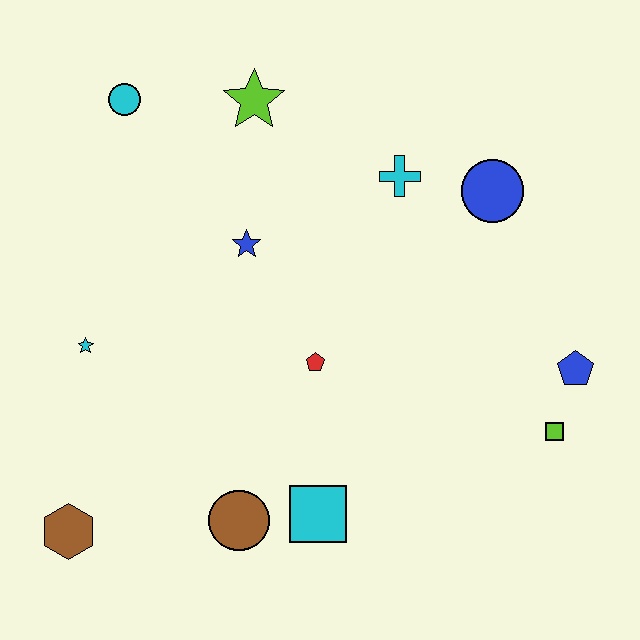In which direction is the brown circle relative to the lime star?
The brown circle is below the lime star.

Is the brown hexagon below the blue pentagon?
Yes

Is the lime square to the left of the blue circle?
No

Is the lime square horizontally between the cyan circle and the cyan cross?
No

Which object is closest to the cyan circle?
The lime star is closest to the cyan circle.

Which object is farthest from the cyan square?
The cyan circle is farthest from the cyan square.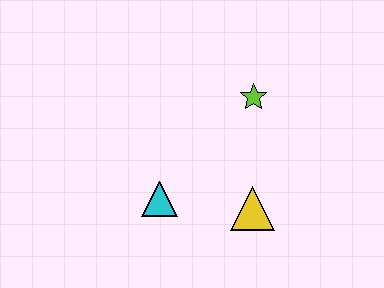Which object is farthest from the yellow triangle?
The lime star is farthest from the yellow triangle.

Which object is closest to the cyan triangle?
The yellow triangle is closest to the cyan triangle.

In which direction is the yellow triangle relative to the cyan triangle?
The yellow triangle is to the right of the cyan triangle.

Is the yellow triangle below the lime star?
Yes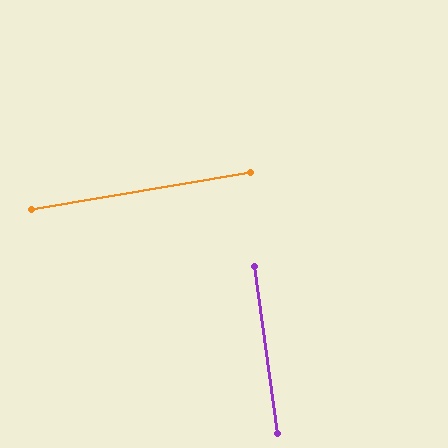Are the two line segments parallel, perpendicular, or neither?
Perpendicular — they meet at approximately 89°.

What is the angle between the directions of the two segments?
Approximately 89 degrees.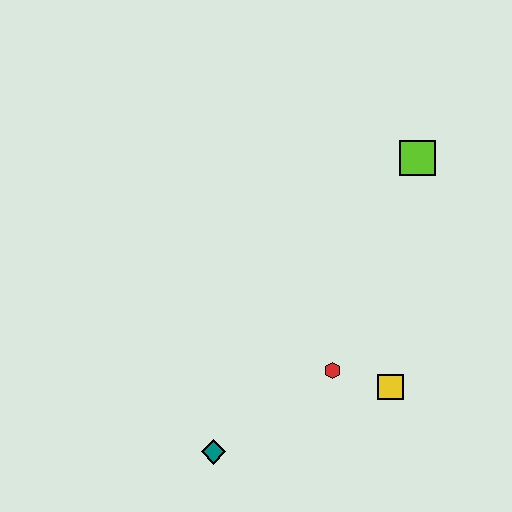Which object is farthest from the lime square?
The teal diamond is farthest from the lime square.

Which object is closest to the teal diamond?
The red hexagon is closest to the teal diamond.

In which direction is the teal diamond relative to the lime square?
The teal diamond is below the lime square.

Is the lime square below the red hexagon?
No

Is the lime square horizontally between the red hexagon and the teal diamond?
No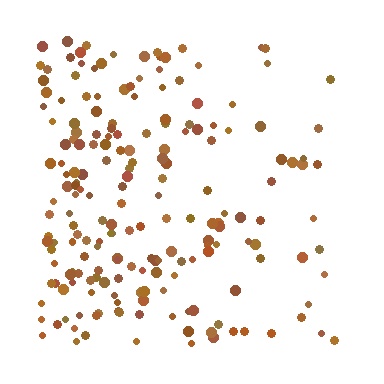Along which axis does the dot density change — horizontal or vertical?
Horizontal.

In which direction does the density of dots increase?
From right to left, with the left side densest.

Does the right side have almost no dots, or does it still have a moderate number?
Still a moderate number, just noticeably fewer than the left.